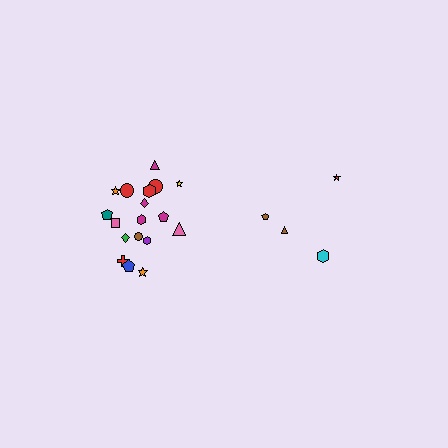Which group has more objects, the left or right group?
The left group.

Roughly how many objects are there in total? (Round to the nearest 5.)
Roughly 20 objects in total.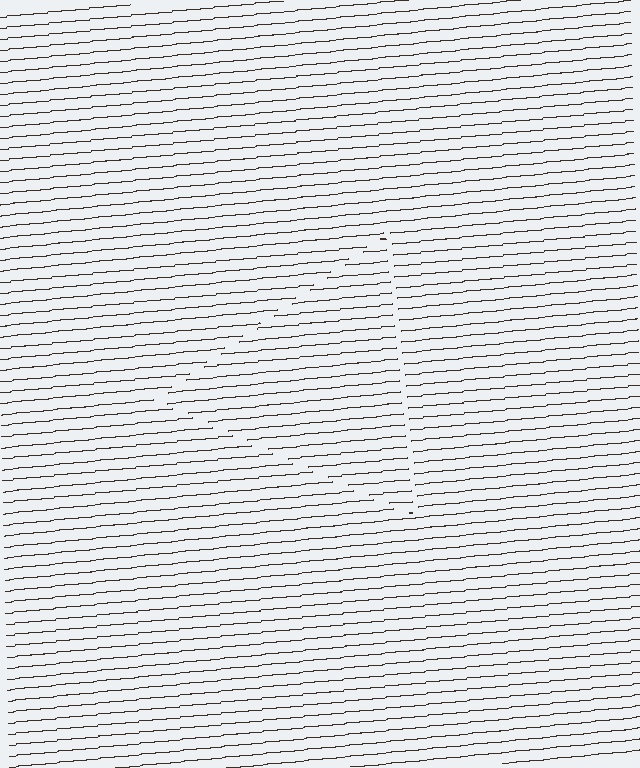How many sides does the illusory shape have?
3 sides — the line-ends trace a triangle.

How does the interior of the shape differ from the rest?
The interior of the shape contains the same grating, shifted by half a period — the contour is defined by the phase discontinuity where line-ends from the inner and outer gratings abut.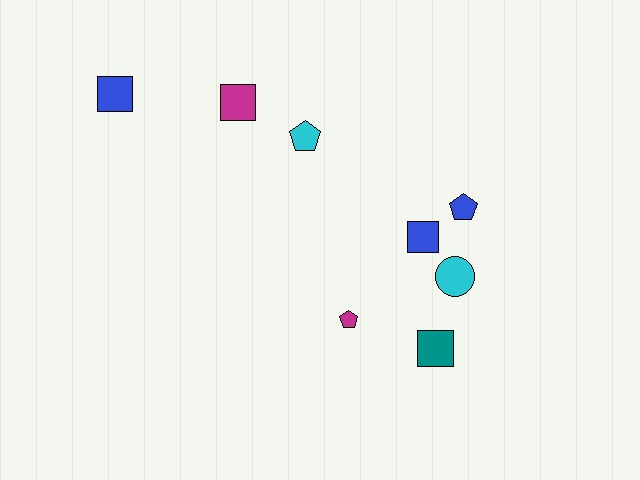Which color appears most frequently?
Blue, with 3 objects.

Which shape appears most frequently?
Square, with 4 objects.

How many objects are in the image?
There are 8 objects.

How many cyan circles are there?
There is 1 cyan circle.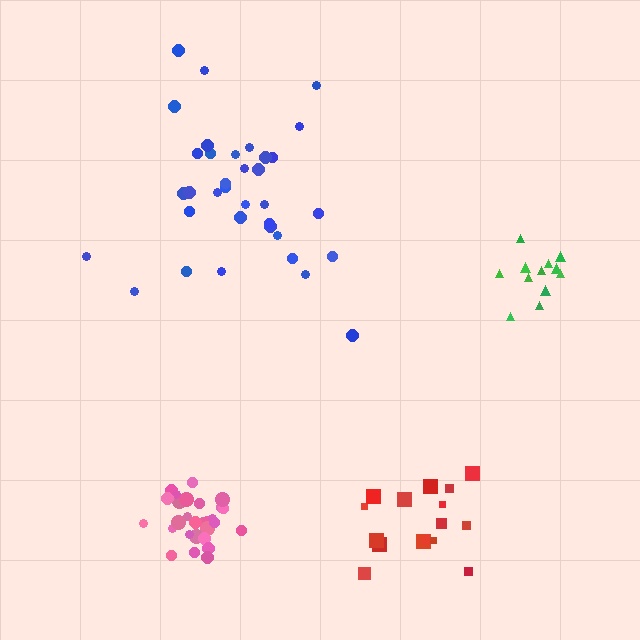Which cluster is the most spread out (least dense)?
Blue.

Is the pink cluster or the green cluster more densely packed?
Pink.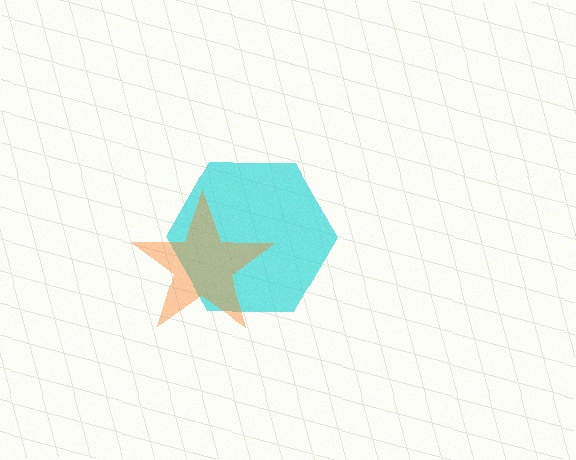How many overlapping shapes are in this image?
There are 2 overlapping shapes in the image.